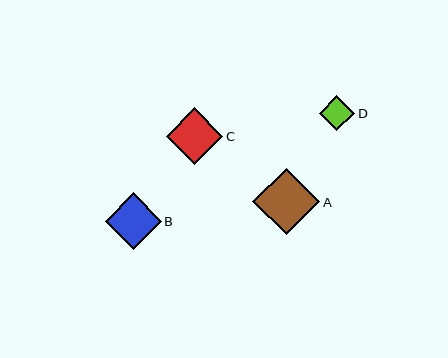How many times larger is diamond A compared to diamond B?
Diamond A is approximately 1.2 times the size of diamond B.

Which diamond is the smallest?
Diamond D is the smallest with a size of approximately 36 pixels.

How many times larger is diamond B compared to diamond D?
Diamond B is approximately 1.6 times the size of diamond D.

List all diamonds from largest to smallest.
From largest to smallest: A, C, B, D.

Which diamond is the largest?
Diamond A is the largest with a size of approximately 67 pixels.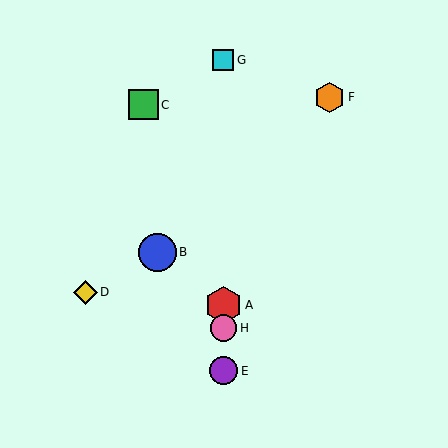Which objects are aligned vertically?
Objects A, E, G, H are aligned vertically.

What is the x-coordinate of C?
Object C is at x≈143.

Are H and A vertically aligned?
Yes, both are at x≈223.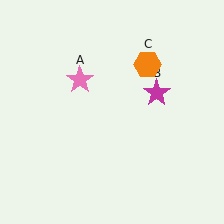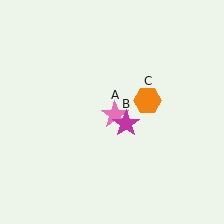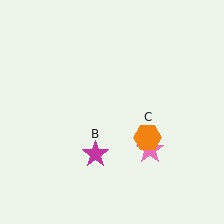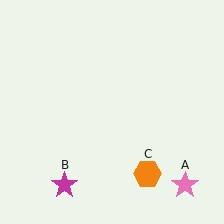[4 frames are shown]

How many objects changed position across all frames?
3 objects changed position: pink star (object A), magenta star (object B), orange hexagon (object C).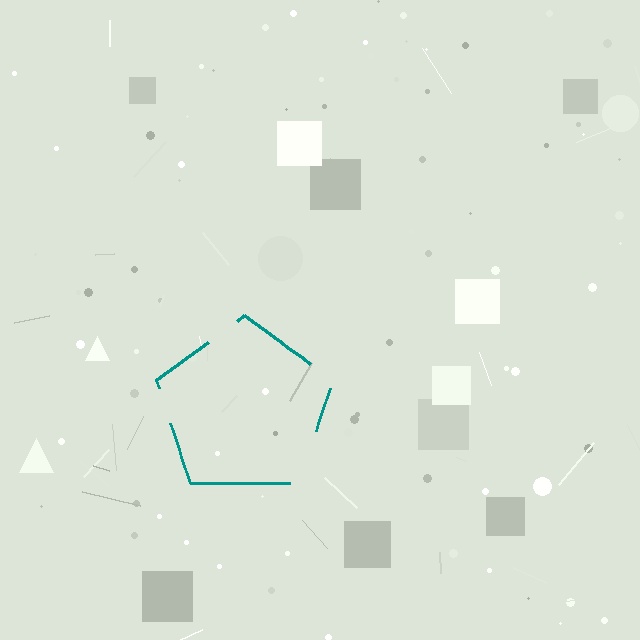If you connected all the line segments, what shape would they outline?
They would outline a pentagon.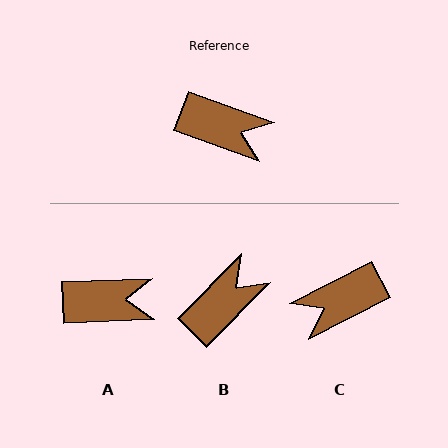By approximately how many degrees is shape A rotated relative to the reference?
Approximately 23 degrees counter-clockwise.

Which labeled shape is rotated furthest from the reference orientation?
C, about 133 degrees away.